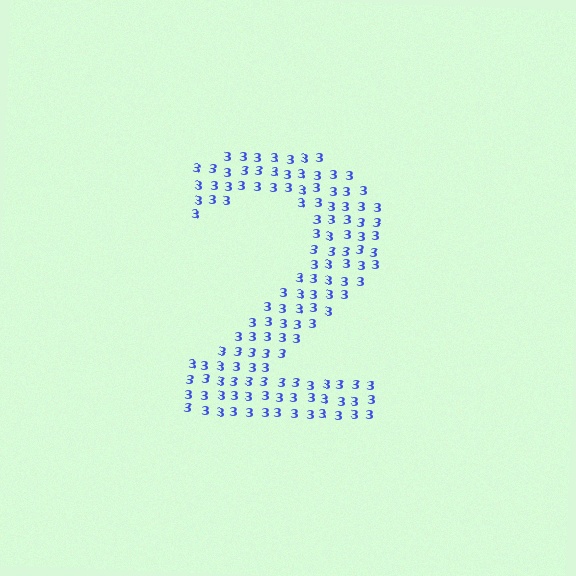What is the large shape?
The large shape is the digit 2.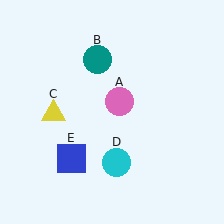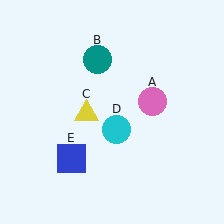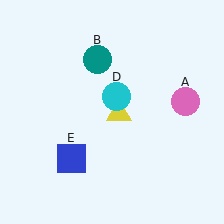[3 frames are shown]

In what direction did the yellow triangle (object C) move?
The yellow triangle (object C) moved right.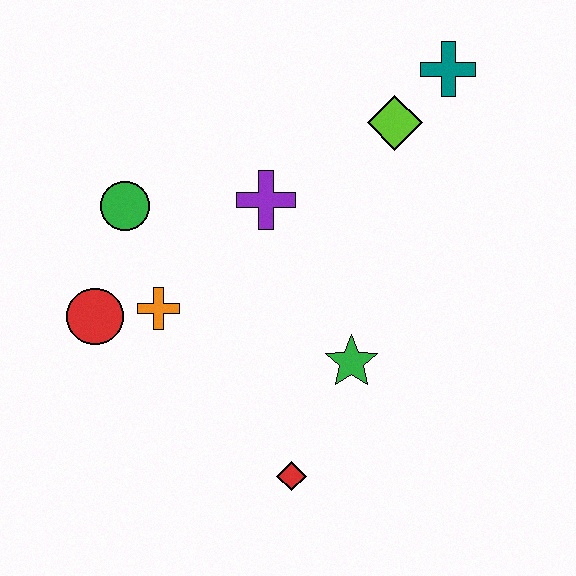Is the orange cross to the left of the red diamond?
Yes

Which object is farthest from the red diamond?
The teal cross is farthest from the red diamond.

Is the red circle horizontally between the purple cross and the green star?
No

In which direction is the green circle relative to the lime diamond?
The green circle is to the left of the lime diamond.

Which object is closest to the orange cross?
The red circle is closest to the orange cross.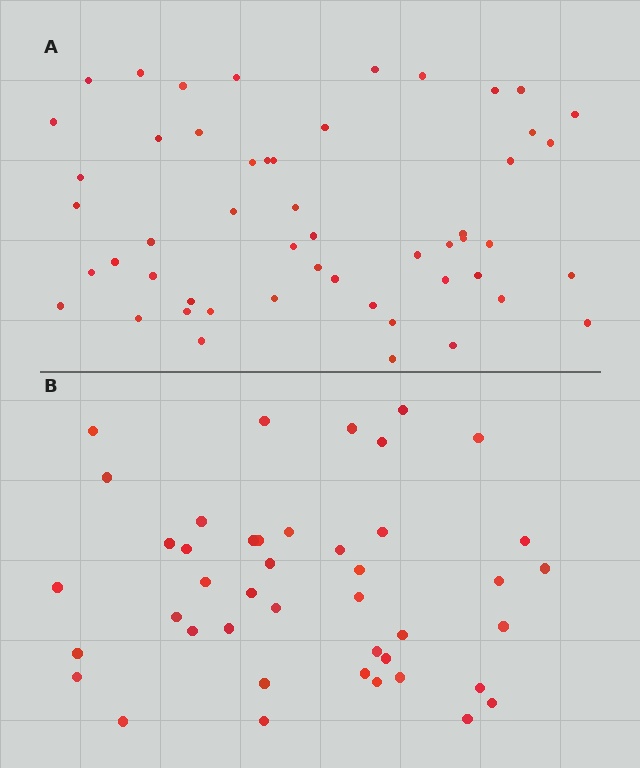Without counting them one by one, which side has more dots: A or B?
Region A (the top region) has more dots.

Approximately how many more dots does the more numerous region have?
Region A has roughly 8 or so more dots than region B.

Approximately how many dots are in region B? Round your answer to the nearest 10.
About 40 dots. (The exact count is 43, which rounds to 40.)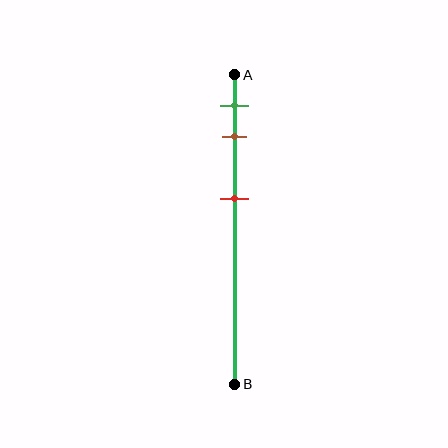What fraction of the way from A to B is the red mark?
The red mark is approximately 40% (0.4) of the way from A to B.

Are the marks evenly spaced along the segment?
No, the marks are not evenly spaced.